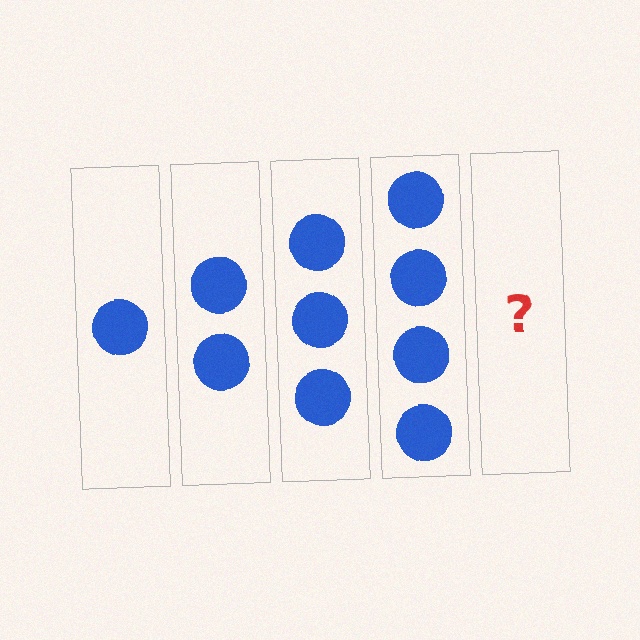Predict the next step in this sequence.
The next step is 5 circles.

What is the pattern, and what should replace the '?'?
The pattern is that each step adds one more circle. The '?' should be 5 circles.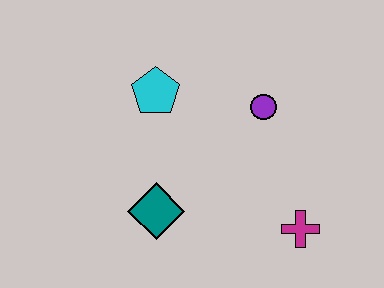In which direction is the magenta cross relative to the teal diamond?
The magenta cross is to the right of the teal diamond.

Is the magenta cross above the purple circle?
No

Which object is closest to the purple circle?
The cyan pentagon is closest to the purple circle.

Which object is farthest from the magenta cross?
The cyan pentagon is farthest from the magenta cross.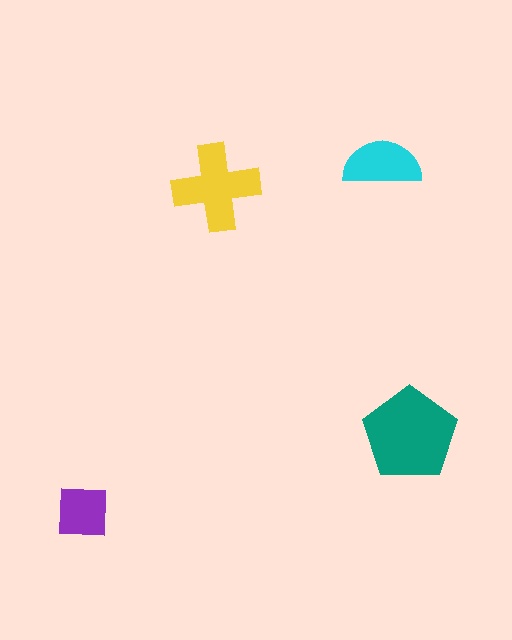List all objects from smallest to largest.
The purple square, the cyan semicircle, the yellow cross, the teal pentagon.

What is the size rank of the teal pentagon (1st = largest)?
1st.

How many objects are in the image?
There are 4 objects in the image.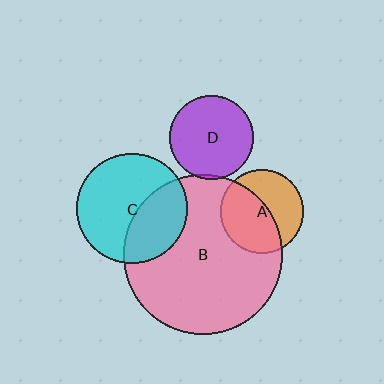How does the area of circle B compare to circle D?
Approximately 3.6 times.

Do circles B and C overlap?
Yes.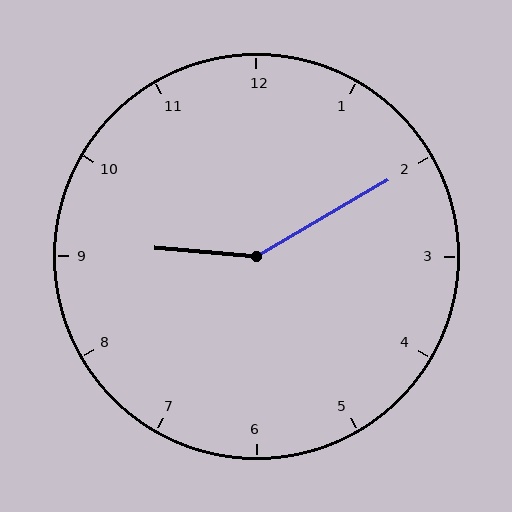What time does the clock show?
9:10.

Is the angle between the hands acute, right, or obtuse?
It is obtuse.